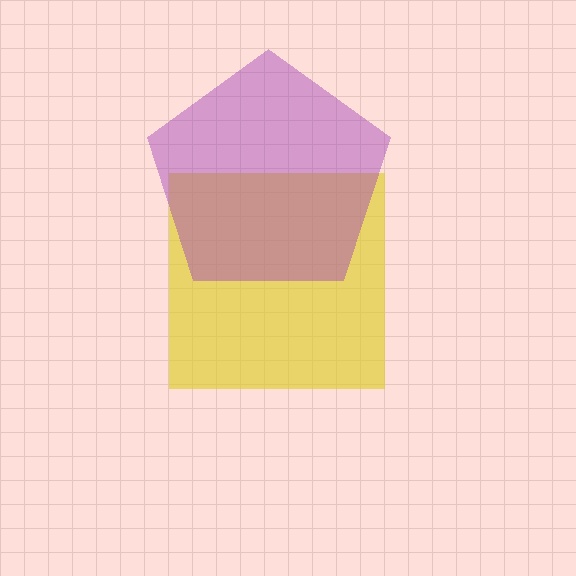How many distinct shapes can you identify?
There are 2 distinct shapes: a yellow square, a purple pentagon.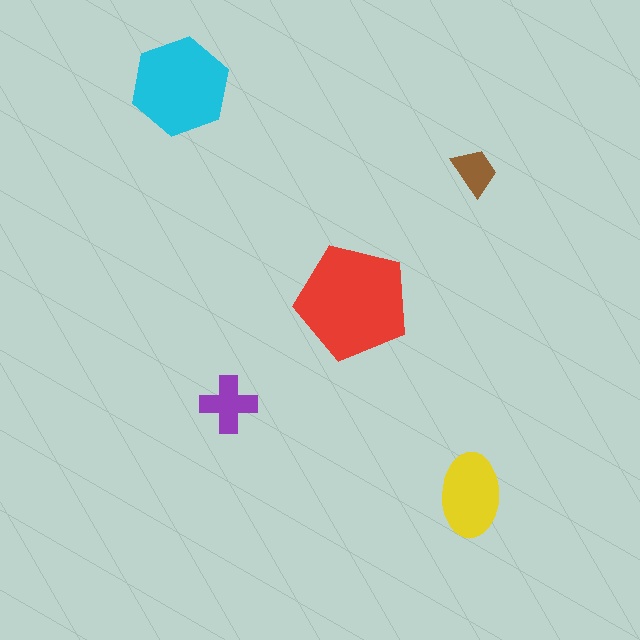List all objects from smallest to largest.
The brown trapezoid, the purple cross, the yellow ellipse, the cyan hexagon, the red pentagon.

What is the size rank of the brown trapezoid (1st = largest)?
5th.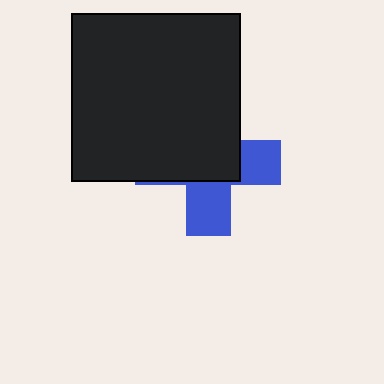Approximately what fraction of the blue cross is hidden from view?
Roughly 60% of the blue cross is hidden behind the black square.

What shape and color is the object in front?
The object in front is a black square.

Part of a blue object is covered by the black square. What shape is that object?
It is a cross.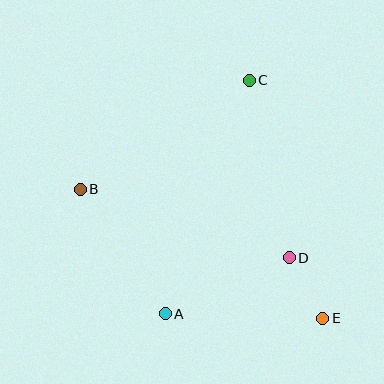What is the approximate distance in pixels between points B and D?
The distance between B and D is approximately 220 pixels.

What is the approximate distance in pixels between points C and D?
The distance between C and D is approximately 182 pixels.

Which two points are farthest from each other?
Points B and E are farthest from each other.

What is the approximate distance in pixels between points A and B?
The distance between A and B is approximately 151 pixels.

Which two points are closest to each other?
Points D and E are closest to each other.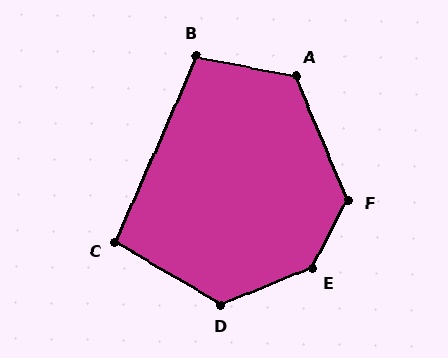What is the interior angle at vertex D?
Approximately 128 degrees (obtuse).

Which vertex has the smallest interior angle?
C, at approximately 97 degrees.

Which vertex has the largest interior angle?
E, at approximately 139 degrees.